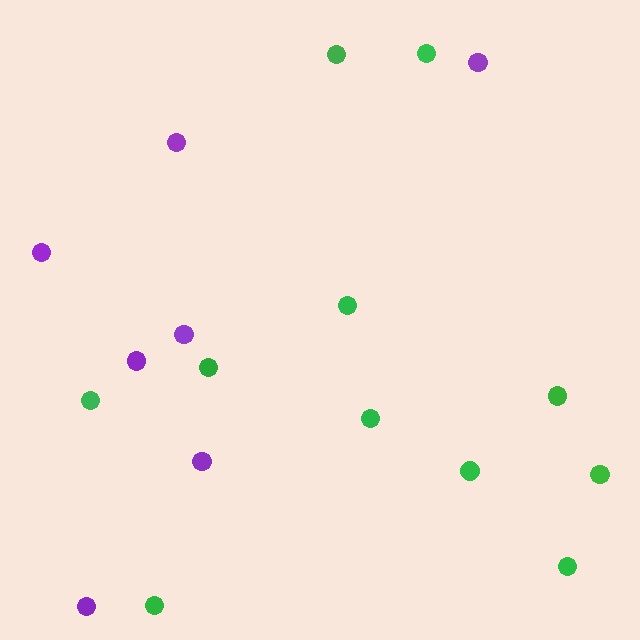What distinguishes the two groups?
There are 2 groups: one group of green circles (11) and one group of purple circles (7).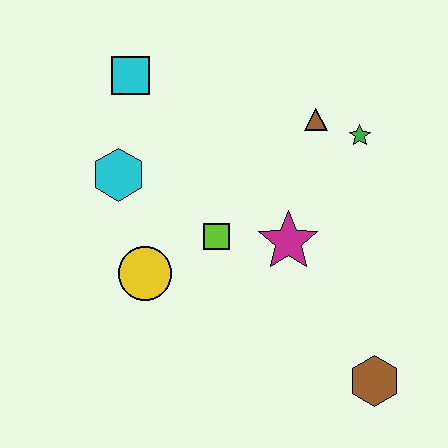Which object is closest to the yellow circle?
The lime square is closest to the yellow circle.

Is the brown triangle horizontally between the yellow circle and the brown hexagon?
Yes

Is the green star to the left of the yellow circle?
No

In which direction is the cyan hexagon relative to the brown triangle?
The cyan hexagon is to the left of the brown triangle.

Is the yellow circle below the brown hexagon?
No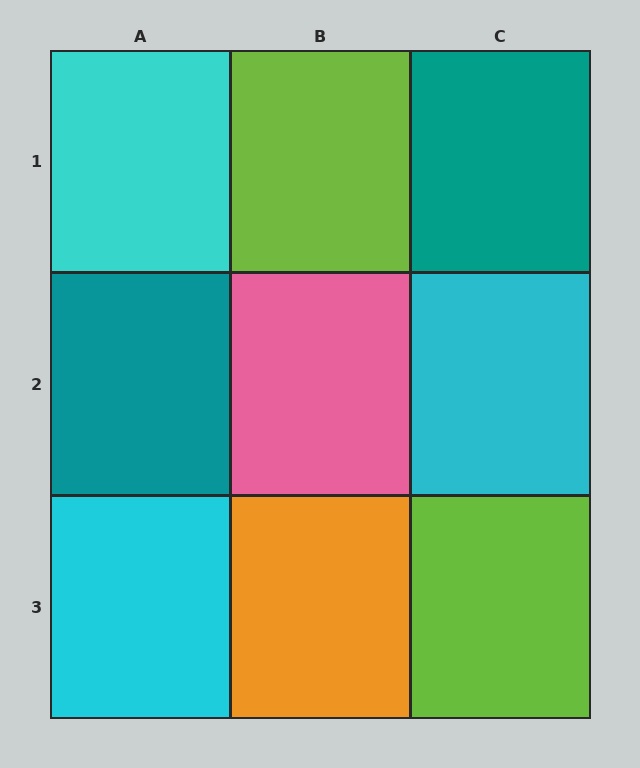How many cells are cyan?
3 cells are cyan.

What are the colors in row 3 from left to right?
Cyan, orange, lime.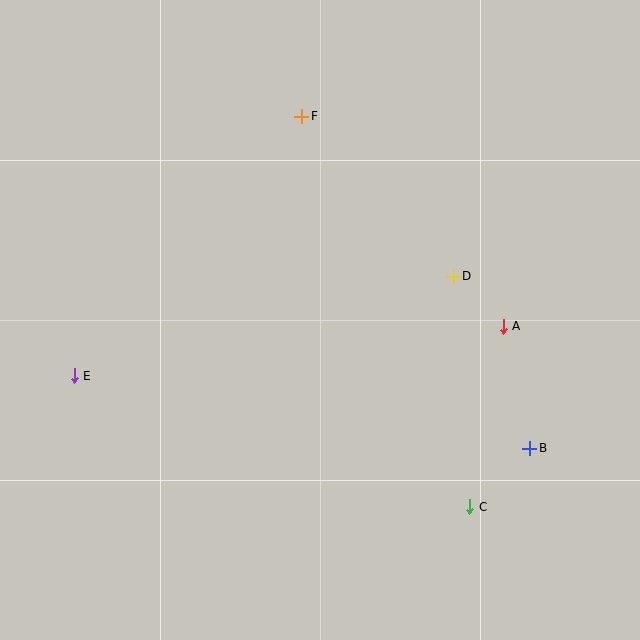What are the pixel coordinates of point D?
Point D is at (453, 276).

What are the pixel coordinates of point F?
Point F is at (302, 116).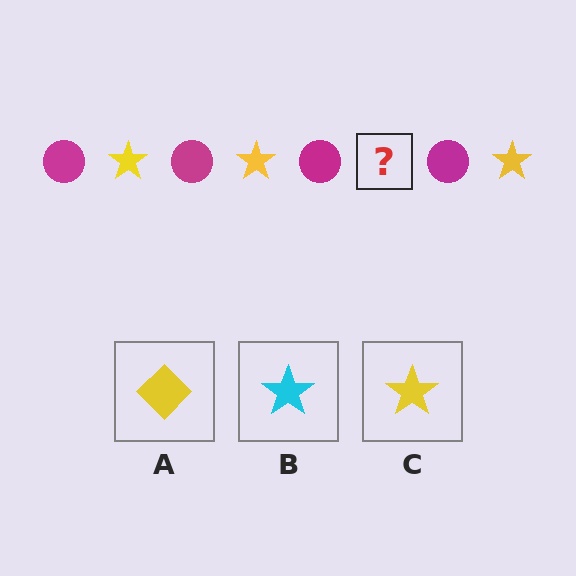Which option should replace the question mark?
Option C.